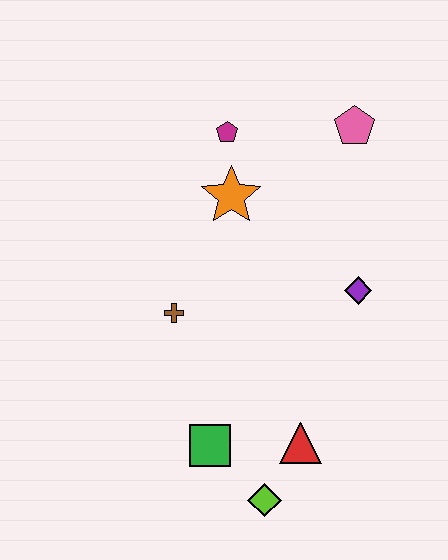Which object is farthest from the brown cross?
The pink pentagon is farthest from the brown cross.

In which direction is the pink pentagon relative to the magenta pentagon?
The pink pentagon is to the right of the magenta pentagon.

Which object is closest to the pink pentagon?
The magenta pentagon is closest to the pink pentagon.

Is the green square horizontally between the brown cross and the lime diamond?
Yes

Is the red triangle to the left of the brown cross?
No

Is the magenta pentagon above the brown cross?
Yes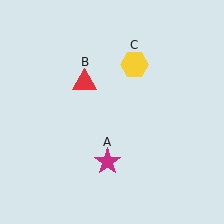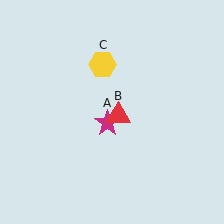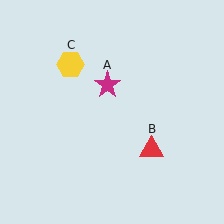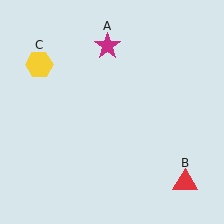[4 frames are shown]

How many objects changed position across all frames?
3 objects changed position: magenta star (object A), red triangle (object B), yellow hexagon (object C).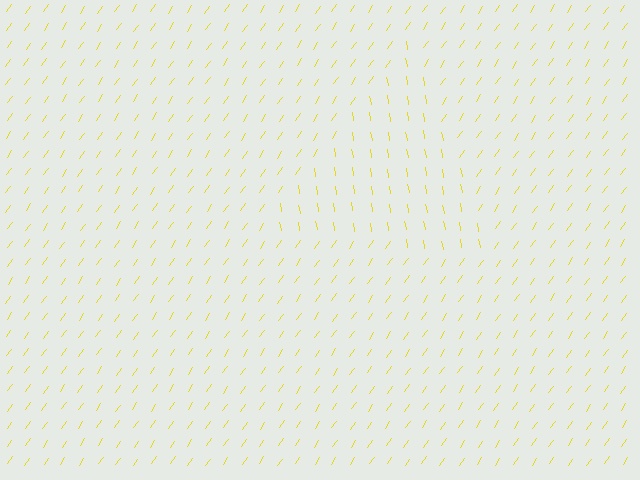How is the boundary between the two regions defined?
The boundary is defined purely by a change in line orientation (approximately 45 degrees difference). All lines are the same color and thickness.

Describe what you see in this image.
The image is filled with small yellow line segments. A triangle region in the image has lines oriented differently from the surrounding lines, creating a visible texture boundary.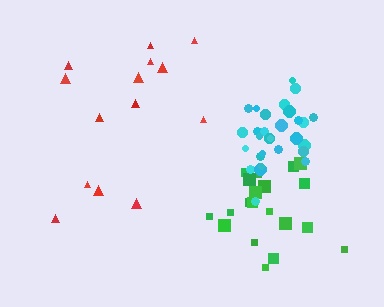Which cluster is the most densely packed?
Cyan.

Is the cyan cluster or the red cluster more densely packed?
Cyan.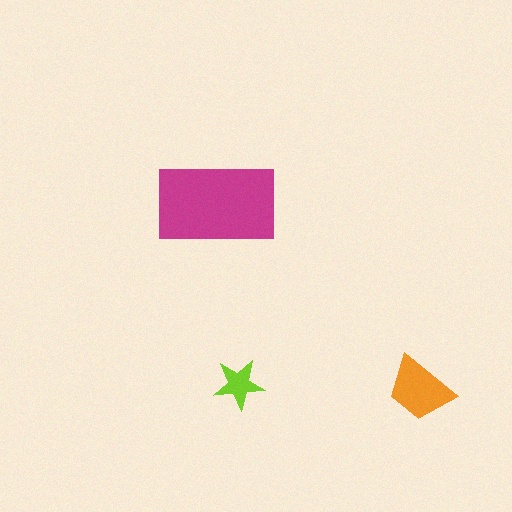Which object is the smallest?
The lime star.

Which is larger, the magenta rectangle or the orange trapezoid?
The magenta rectangle.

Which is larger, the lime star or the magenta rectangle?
The magenta rectangle.